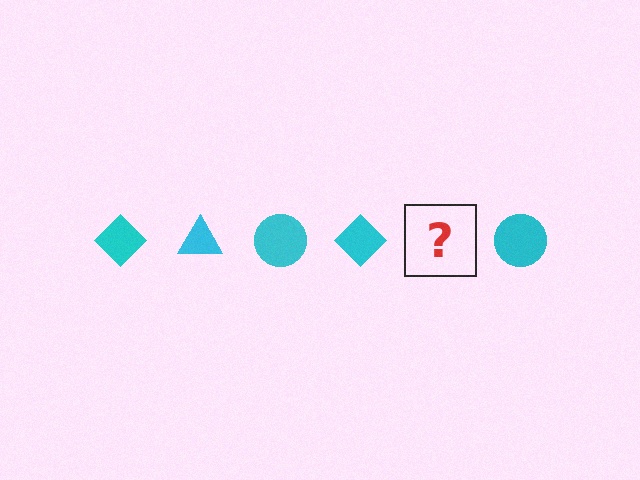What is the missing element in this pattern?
The missing element is a cyan triangle.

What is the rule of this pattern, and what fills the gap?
The rule is that the pattern cycles through diamond, triangle, circle shapes in cyan. The gap should be filled with a cyan triangle.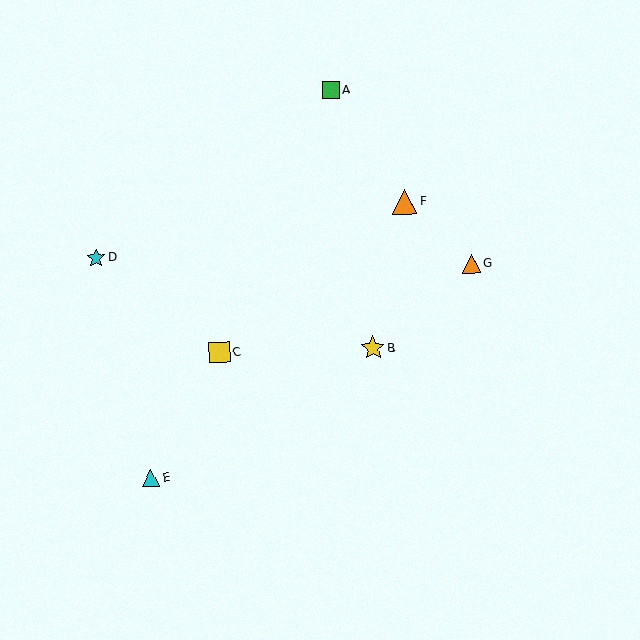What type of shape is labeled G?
Shape G is an orange triangle.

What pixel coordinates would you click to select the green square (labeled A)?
Click at (331, 90) to select the green square A.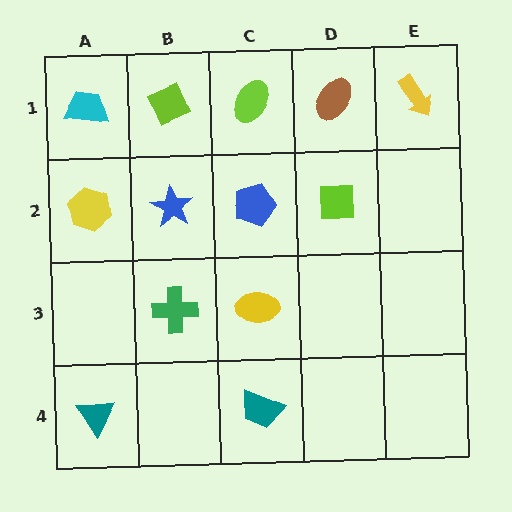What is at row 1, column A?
A cyan trapezoid.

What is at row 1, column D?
A brown ellipse.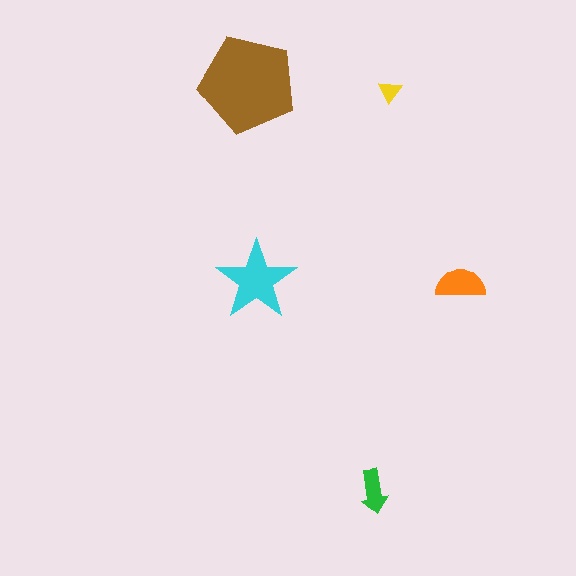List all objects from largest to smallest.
The brown pentagon, the cyan star, the orange semicircle, the green arrow, the yellow triangle.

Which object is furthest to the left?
The brown pentagon is leftmost.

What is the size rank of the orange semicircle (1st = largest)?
3rd.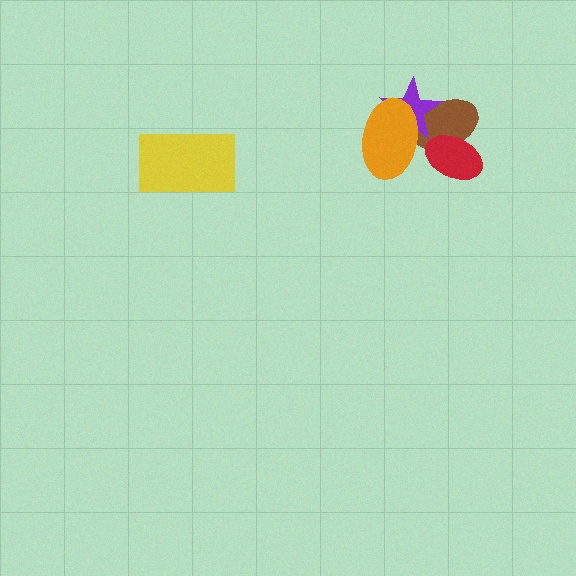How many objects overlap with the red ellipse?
1 object overlaps with the red ellipse.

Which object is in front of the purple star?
The orange ellipse is in front of the purple star.